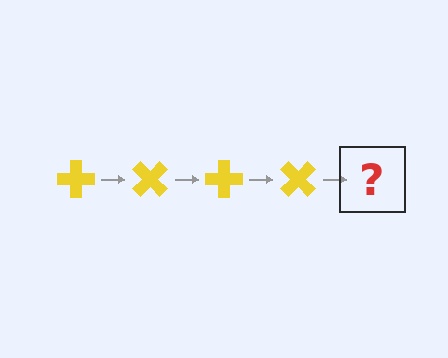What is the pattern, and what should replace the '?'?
The pattern is that the cross rotates 45 degrees each step. The '?' should be a yellow cross rotated 180 degrees.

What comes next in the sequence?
The next element should be a yellow cross rotated 180 degrees.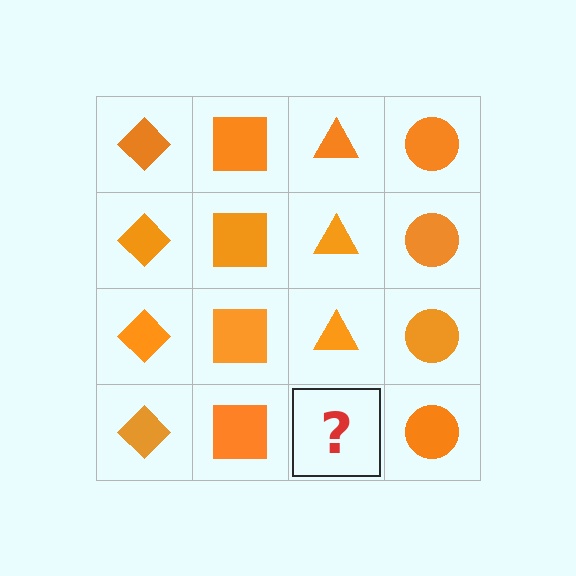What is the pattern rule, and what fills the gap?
The rule is that each column has a consistent shape. The gap should be filled with an orange triangle.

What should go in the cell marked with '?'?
The missing cell should contain an orange triangle.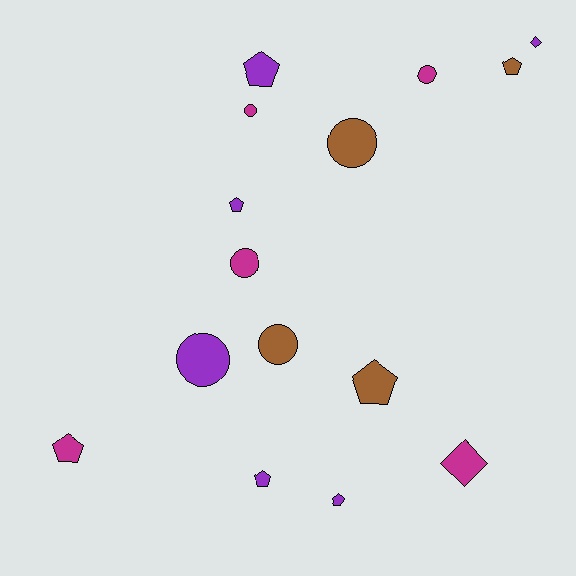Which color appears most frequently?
Purple, with 6 objects.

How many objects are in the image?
There are 15 objects.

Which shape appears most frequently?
Pentagon, with 7 objects.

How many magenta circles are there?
There are 3 magenta circles.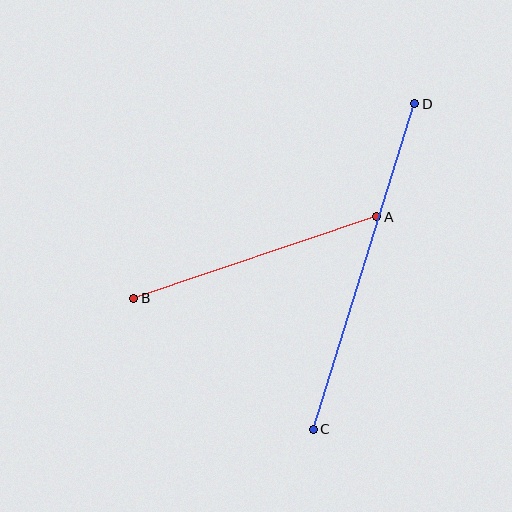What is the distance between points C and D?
The distance is approximately 341 pixels.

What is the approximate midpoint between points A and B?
The midpoint is at approximately (255, 258) pixels.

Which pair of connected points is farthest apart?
Points C and D are farthest apart.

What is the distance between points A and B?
The distance is approximately 256 pixels.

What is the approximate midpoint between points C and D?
The midpoint is at approximately (364, 267) pixels.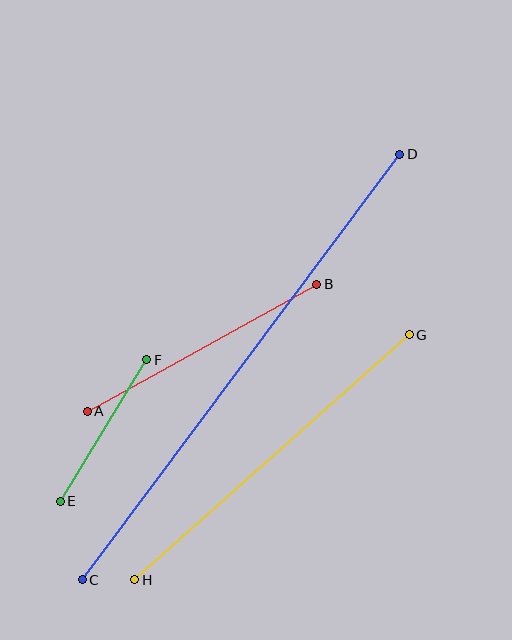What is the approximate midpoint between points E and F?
The midpoint is at approximately (103, 431) pixels.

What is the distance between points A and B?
The distance is approximately 262 pixels.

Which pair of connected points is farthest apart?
Points C and D are farthest apart.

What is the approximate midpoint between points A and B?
The midpoint is at approximately (202, 348) pixels.